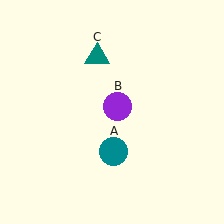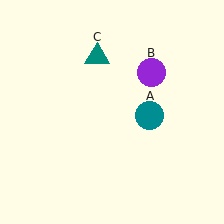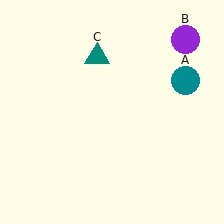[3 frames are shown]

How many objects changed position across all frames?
2 objects changed position: teal circle (object A), purple circle (object B).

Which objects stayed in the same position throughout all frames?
Teal triangle (object C) remained stationary.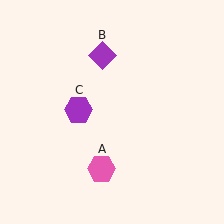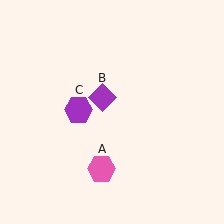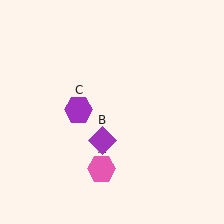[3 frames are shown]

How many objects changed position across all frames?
1 object changed position: purple diamond (object B).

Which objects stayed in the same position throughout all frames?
Pink hexagon (object A) and purple hexagon (object C) remained stationary.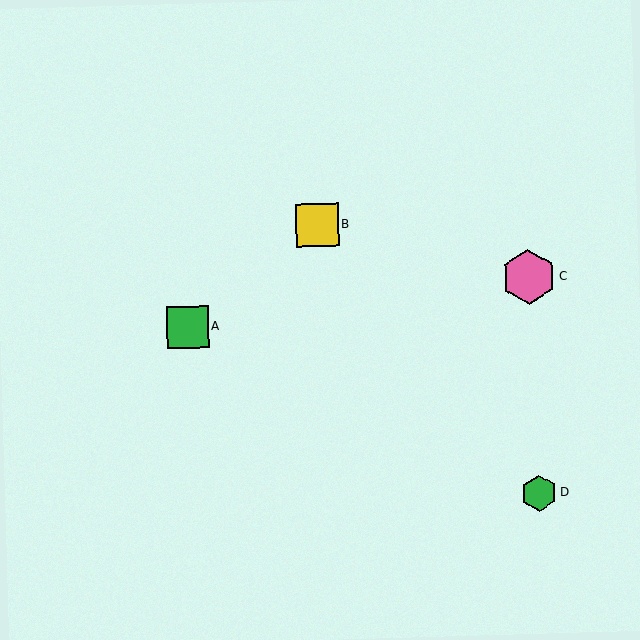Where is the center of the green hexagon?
The center of the green hexagon is at (539, 493).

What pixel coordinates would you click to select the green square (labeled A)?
Click at (188, 327) to select the green square A.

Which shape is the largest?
The pink hexagon (labeled C) is the largest.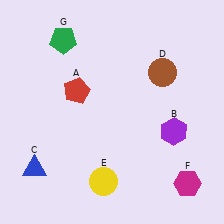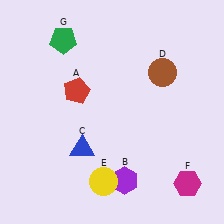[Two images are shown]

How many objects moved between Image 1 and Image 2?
2 objects moved between the two images.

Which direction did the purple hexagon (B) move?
The purple hexagon (B) moved left.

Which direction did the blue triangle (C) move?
The blue triangle (C) moved right.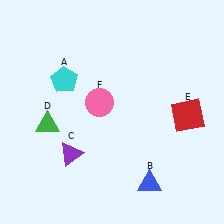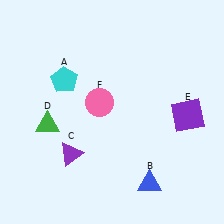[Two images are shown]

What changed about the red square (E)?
In Image 1, E is red. In Image 2, it changed to purple.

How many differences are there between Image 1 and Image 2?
There is 1 difference between the two images.